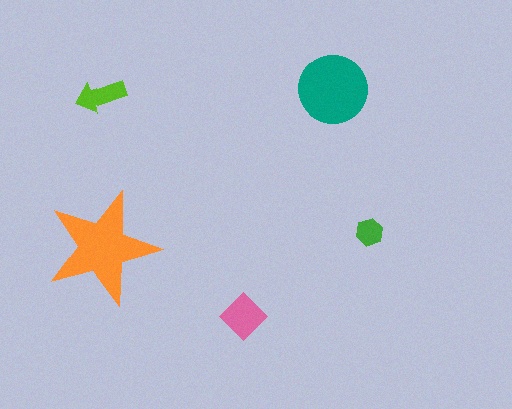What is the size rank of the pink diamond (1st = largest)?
3rd.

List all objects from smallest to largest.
The green hexagon, the lime arrow, the pink diamond, the teal circle, the orange star.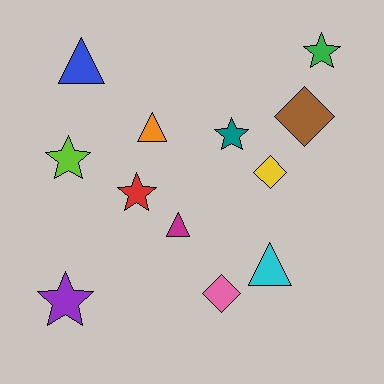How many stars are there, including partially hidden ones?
There are 5 stars.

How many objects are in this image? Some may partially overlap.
There are 12 objects.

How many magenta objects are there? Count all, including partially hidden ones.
There is 1 magenta object.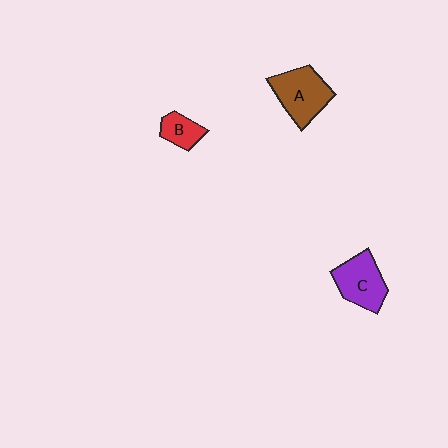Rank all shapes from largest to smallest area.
From largest to smallest: A (brown), C (purple), B (red).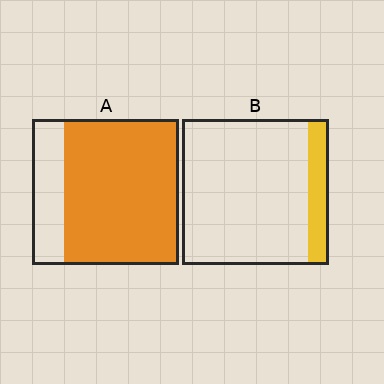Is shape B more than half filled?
No.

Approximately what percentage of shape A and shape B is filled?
A is approximately 80% and B is approximately 15%.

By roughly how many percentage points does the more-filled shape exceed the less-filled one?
By roughly 65 percentage points (A over B).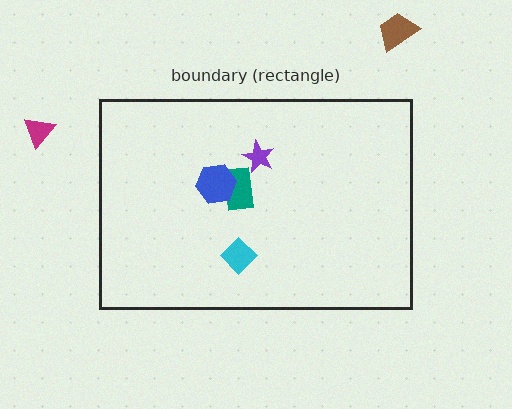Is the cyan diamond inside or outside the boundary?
Inside.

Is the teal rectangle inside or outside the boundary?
Inside.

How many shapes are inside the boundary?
4 inside, 2 outside.